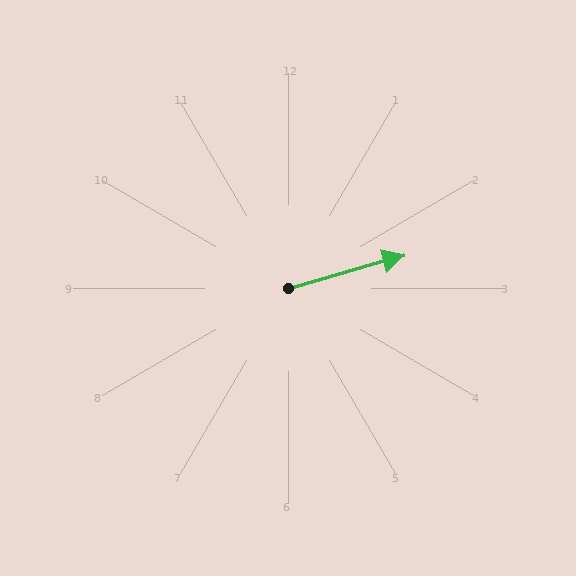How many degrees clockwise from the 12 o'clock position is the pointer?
Approximately 74 degrees.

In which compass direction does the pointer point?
East.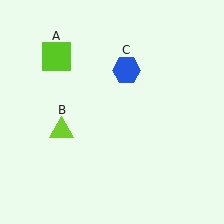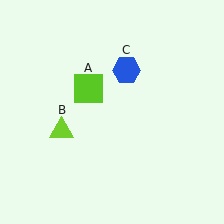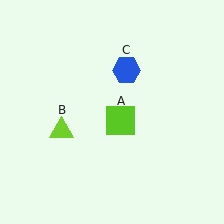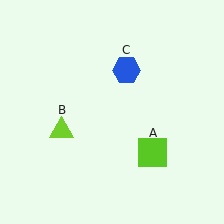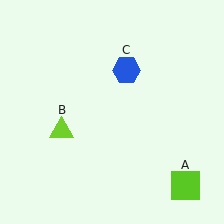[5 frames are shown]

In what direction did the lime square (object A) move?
The lime square (object A) moved down and to the right.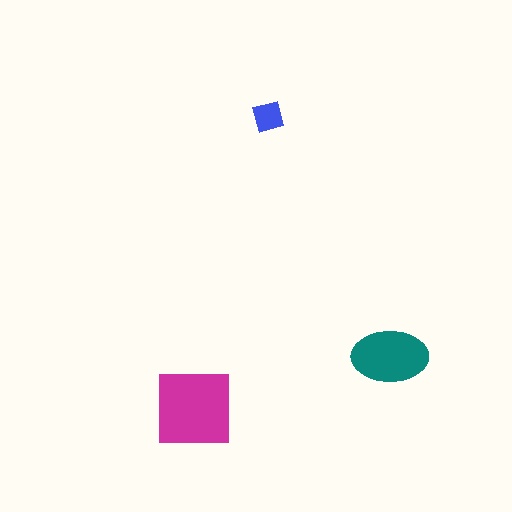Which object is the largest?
The magenta square.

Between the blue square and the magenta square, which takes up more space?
The magenta square.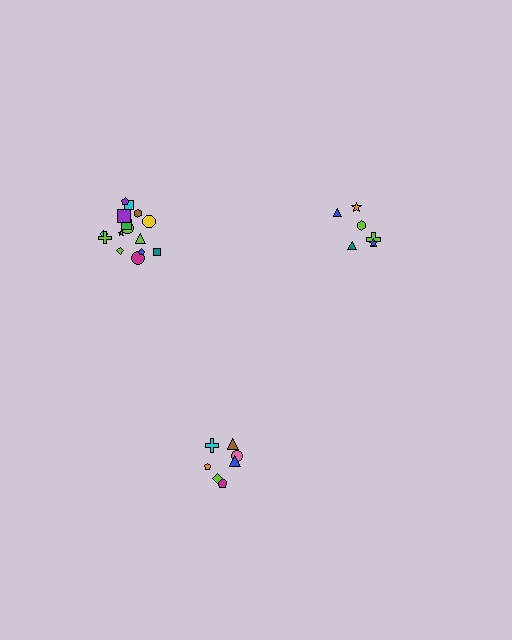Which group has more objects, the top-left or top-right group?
The top-left group.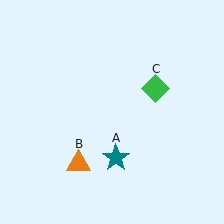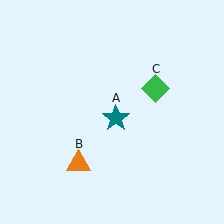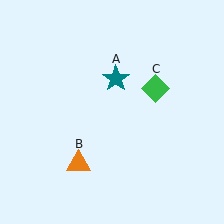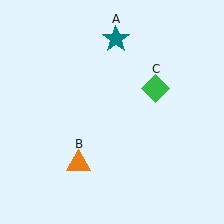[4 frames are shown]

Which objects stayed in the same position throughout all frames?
Orange triangle (object B) and green diamond (object C) remained stationary.